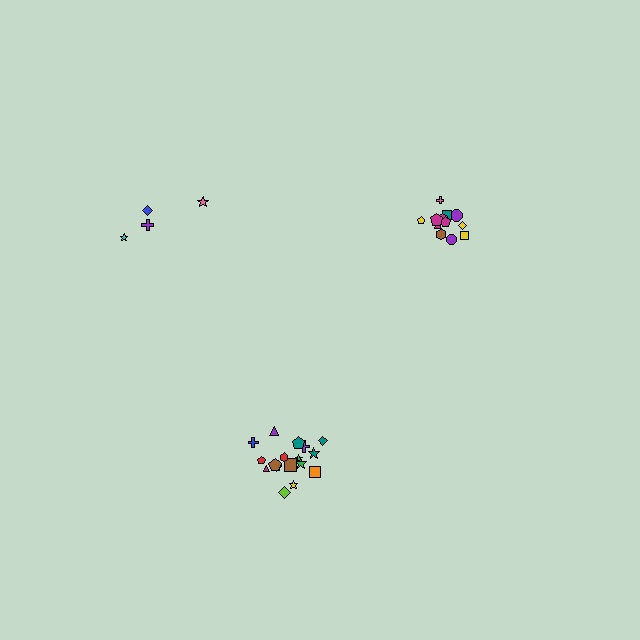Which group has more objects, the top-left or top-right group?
The top-right group.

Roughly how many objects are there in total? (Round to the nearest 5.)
Roughly 35 objects in total.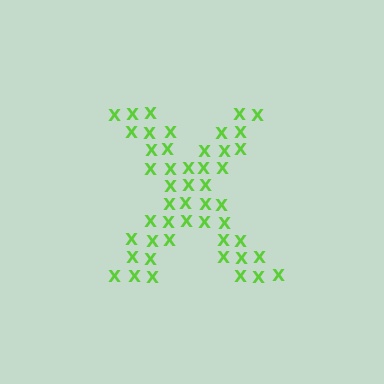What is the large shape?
The large shape is the letter X.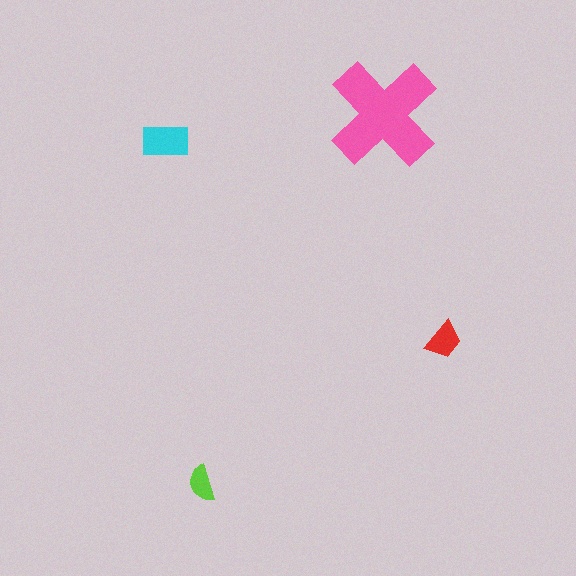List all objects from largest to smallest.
The pink cross, the cyan rectangle, the red trapezoid, the lime semicircle.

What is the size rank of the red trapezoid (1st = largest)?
3rd.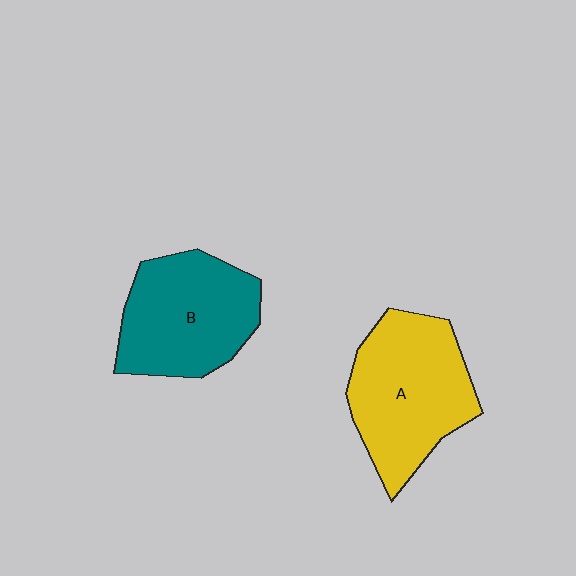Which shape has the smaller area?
Shape B (teal).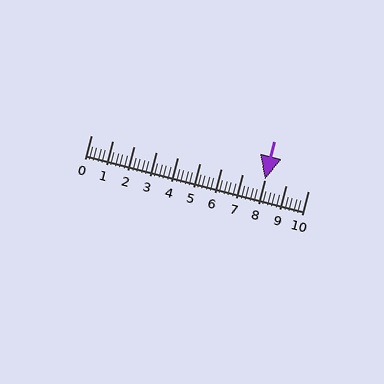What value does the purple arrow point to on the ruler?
The purple arrow points to approximately 8.0.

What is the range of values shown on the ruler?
The ruler shows values from 0 to 10.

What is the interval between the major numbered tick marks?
The major tick marks are spaced 1 units apart.